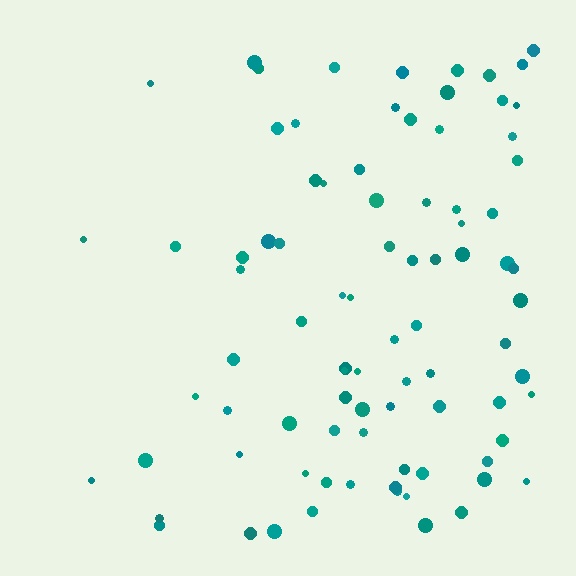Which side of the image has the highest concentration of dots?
The right.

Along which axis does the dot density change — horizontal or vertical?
Horizontal.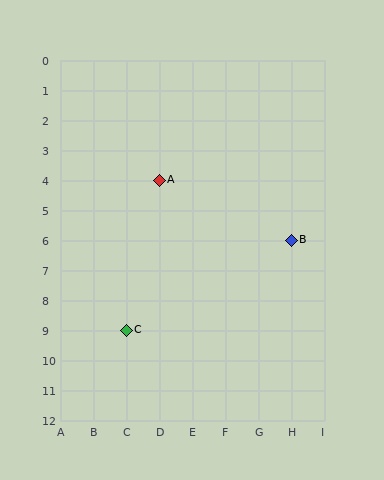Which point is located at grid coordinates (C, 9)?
Point C is at (C, 9).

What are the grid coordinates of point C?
Point C is at grid coordinates (C, 9).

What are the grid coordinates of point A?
Point A is at grid coordinates (D, 4).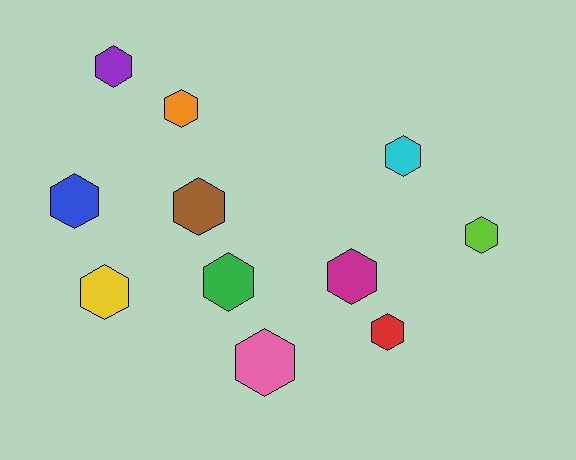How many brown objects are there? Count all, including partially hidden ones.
There is 1 brown object.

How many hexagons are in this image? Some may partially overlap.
There are 11 hexagons.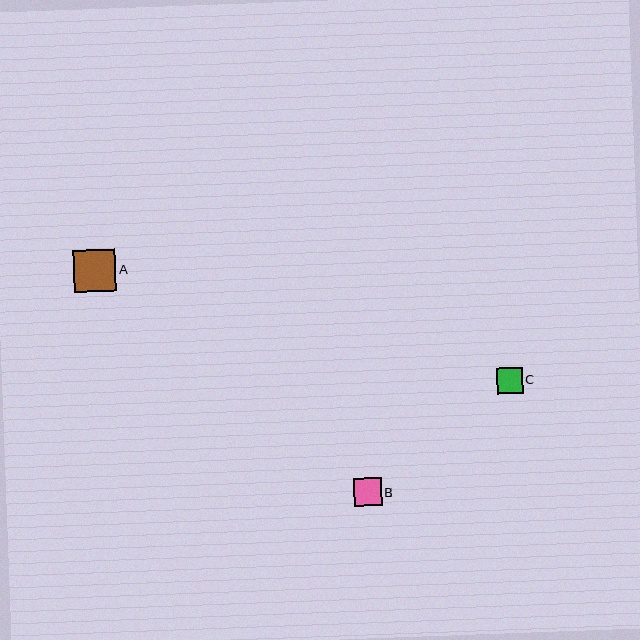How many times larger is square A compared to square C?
Square A is approximately 1.7 times the size of square C.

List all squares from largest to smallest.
From largest to smallest: A, B, C.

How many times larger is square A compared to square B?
Square A is approximately 1.5 times the size of square B.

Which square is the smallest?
Square C is the smallest with a size of approximately 26 pixels.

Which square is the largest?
Square A is the largest with a size of approximately 43 pixels.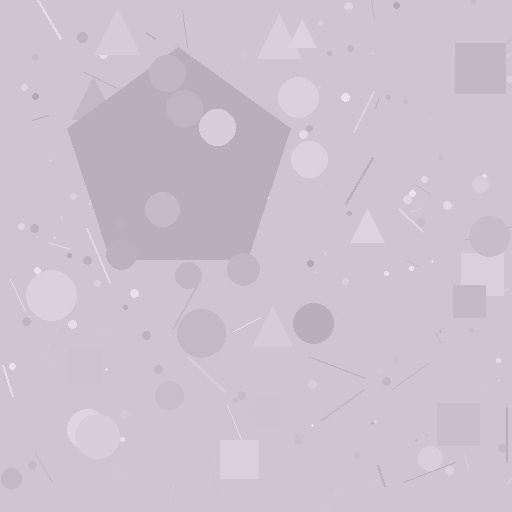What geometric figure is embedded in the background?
A pentagon is embedded in the background.